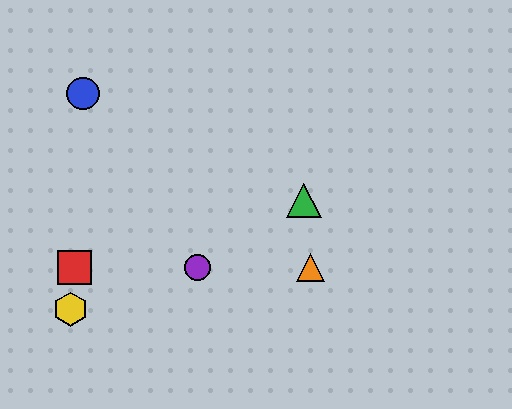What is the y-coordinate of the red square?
The red square is at y≈268.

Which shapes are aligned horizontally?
The red square, the purple circle, the orange triangle are aligned horizontally.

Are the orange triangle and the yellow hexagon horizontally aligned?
No, the orange triangle is at y≈268 and the yellow hexagon is at y≈309.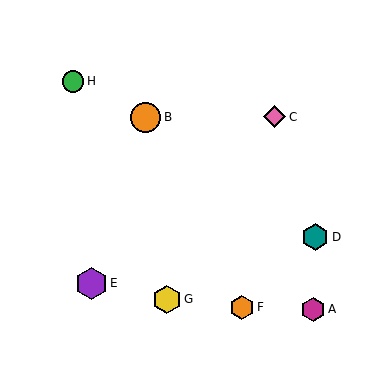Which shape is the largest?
The purple hexagon (labeled E) is the largest.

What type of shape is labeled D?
Shape D is a teal hexagon.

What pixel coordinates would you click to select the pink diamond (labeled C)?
Click at (275, 117) to select the pink diamond C.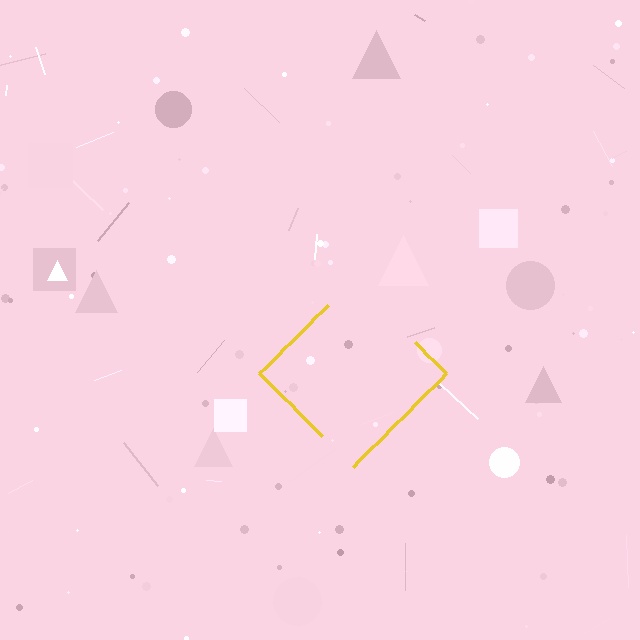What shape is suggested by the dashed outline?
The dashed outline suggests a diamond.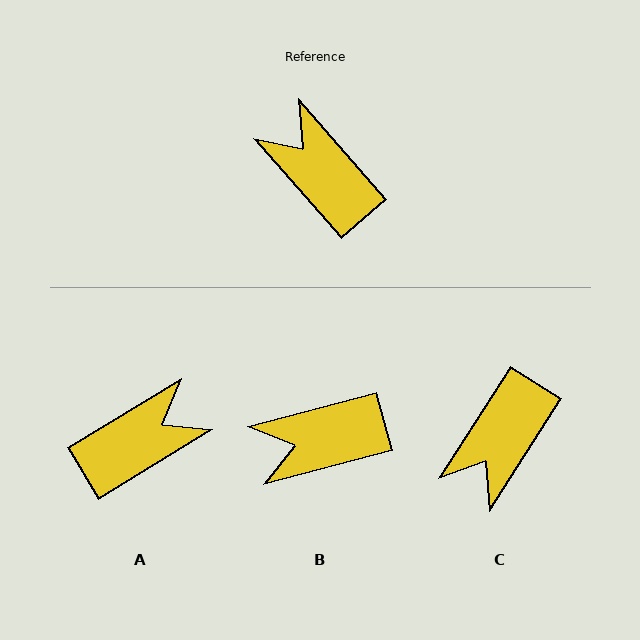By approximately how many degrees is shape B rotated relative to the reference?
Approximately 64 degrees counter-clockwise.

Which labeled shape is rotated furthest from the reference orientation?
C, about 106 degrees away.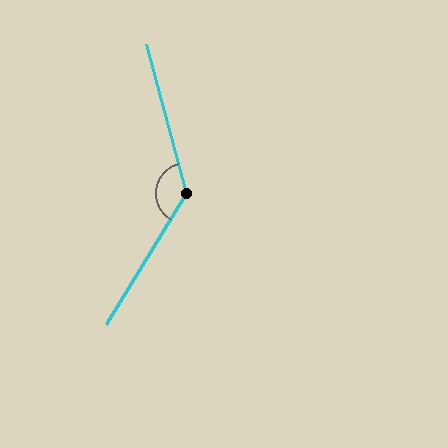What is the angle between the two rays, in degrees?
Approximately 134 degrees.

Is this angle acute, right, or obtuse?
It is obtuse.